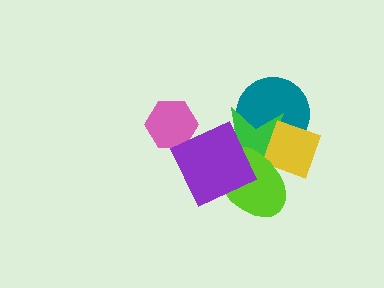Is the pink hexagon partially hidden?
Yes, it is partially covered by another shape.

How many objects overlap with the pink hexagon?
1 object overlaps with the pink hexagon.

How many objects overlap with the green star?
4 objects overlap with the green star.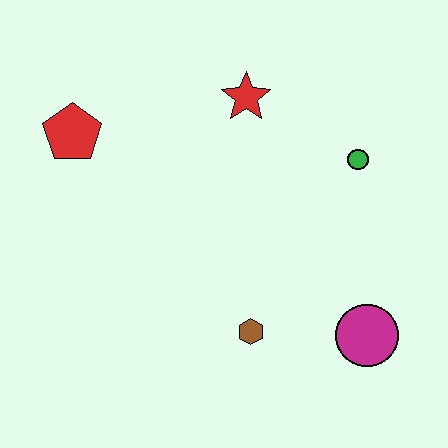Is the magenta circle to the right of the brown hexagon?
Yes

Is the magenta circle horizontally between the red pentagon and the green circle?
No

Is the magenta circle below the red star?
Yes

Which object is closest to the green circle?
The red star is closest to the green circle.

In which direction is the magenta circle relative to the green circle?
The magenta circle is below the green circle.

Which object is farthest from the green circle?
The red pentagon is farthest from the green circle.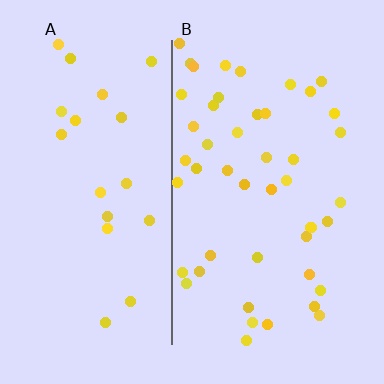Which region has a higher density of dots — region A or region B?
B (the right).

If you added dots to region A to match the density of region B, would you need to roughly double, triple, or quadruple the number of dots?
Approximately double.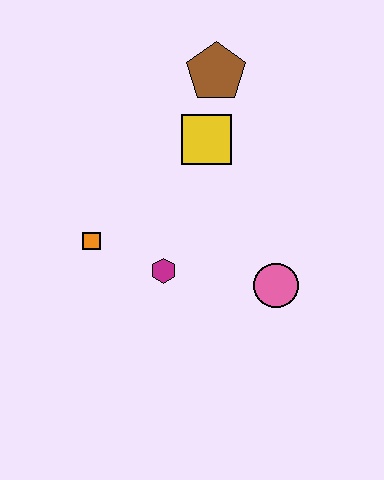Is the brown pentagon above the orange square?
Yes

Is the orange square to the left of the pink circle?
Yes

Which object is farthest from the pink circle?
The brown pentagon is farthest from the pink circle.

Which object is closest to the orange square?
The magenta hexagon is closest to the orange square.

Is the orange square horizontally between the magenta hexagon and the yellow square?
No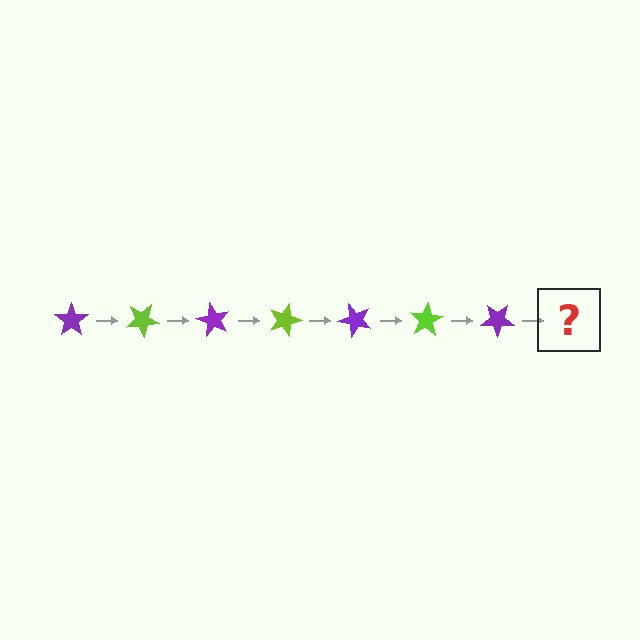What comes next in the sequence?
The next element should be a lime star, rotated 210 degrees from the start.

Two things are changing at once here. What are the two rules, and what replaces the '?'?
The two rules are that it rotates 30 degrees each step and the color cycles through purple and lime. The '?' should be a lime star, rotated 210 degrees from the start.